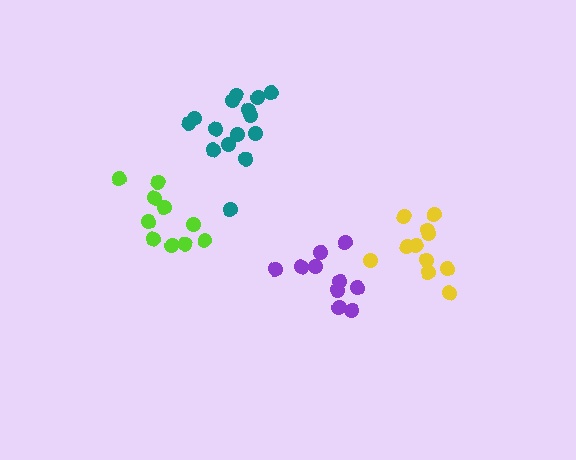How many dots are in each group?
Group 1: 10 dots, Group 2: 15 dots, Group 3: 10 dots, Group 4: 11 dots (46 total).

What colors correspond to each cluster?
The clusters are colored: purple, teal, lime, yellow.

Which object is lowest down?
The purple cluster is bottommost.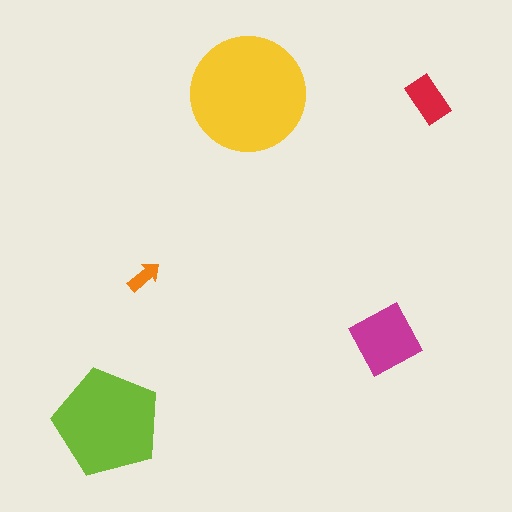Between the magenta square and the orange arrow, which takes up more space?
The magenta square.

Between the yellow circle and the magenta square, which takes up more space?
The yellow circle.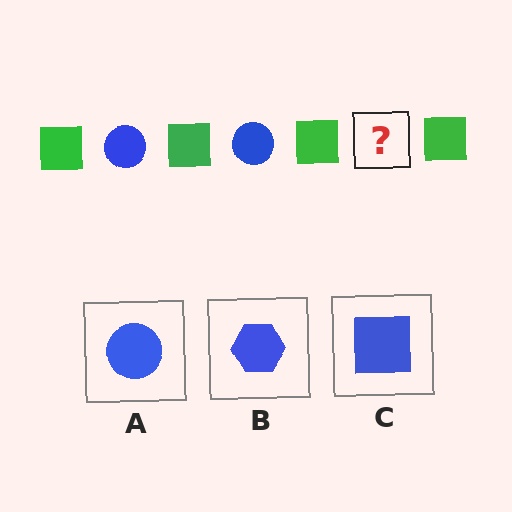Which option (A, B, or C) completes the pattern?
A.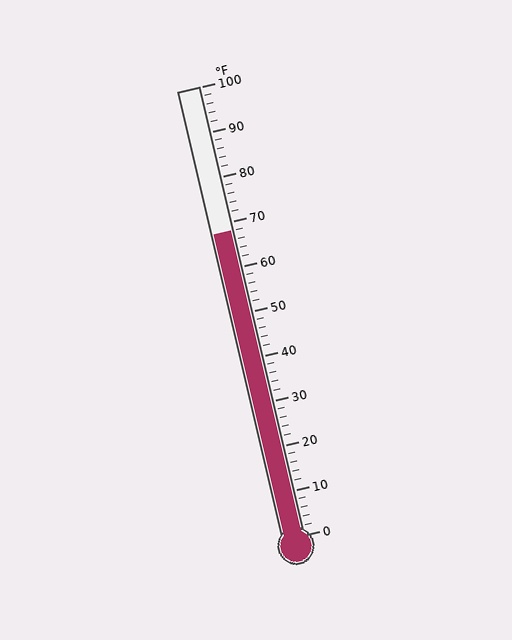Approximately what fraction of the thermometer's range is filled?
The thermometer is filled to approximately 70% of its range.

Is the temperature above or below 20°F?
The temperature is above 20°F.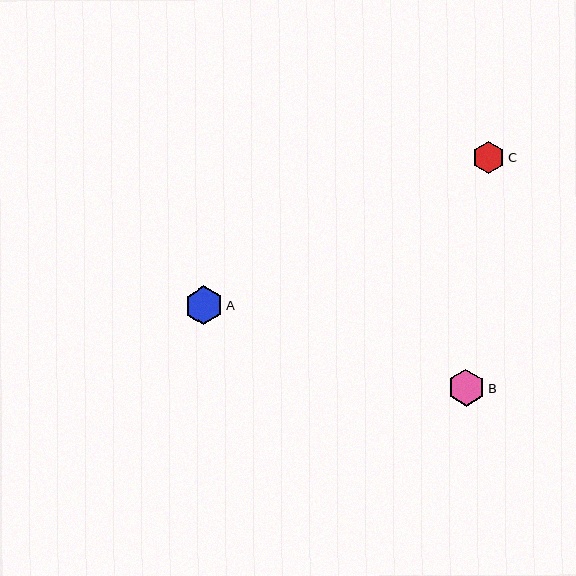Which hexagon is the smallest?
Hexagon C is the smallest with a size of approximately 32 pixels.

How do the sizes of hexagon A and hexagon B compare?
Hexagon A and hexagon B are approximately the same size.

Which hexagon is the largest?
Hexagon A is the largest with a size of approximately 39 pixels.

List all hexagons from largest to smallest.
From largest to smallest: A, B, C.